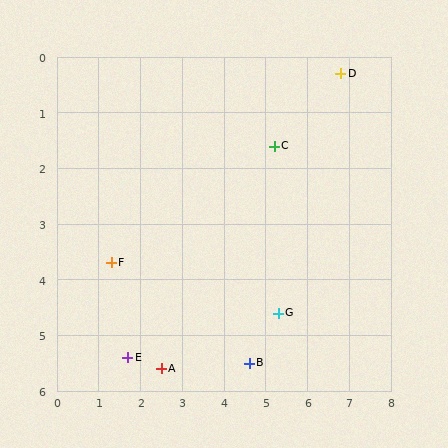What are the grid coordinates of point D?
Point D is at approximately (6.8, 0.3).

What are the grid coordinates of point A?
Point A is at approximately (2.5, 5.6).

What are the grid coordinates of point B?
Point B is at approximately (4.6, 5.5).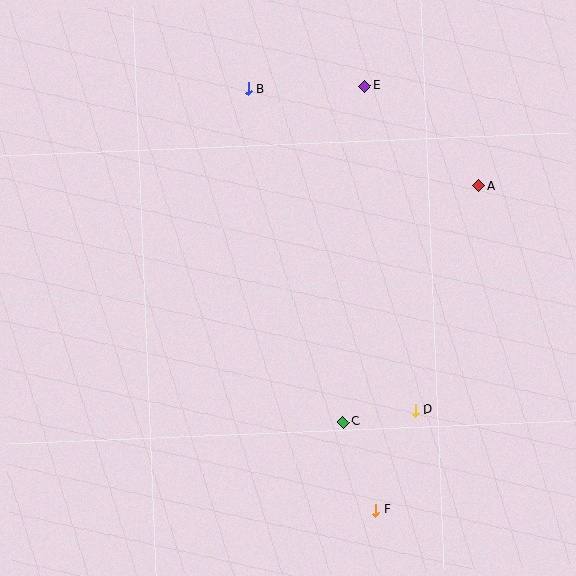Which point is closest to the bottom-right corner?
Point F is closest to the bottom-right corner.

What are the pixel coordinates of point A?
Point A is at (479, 186).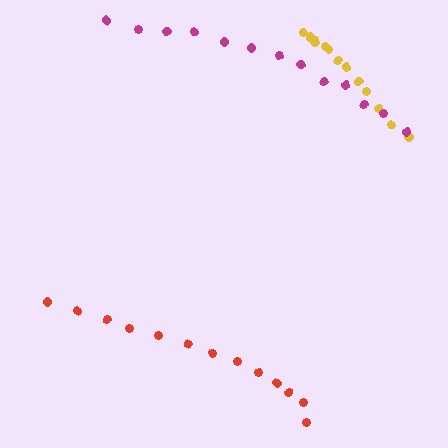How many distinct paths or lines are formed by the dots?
There are 3 distinct paths.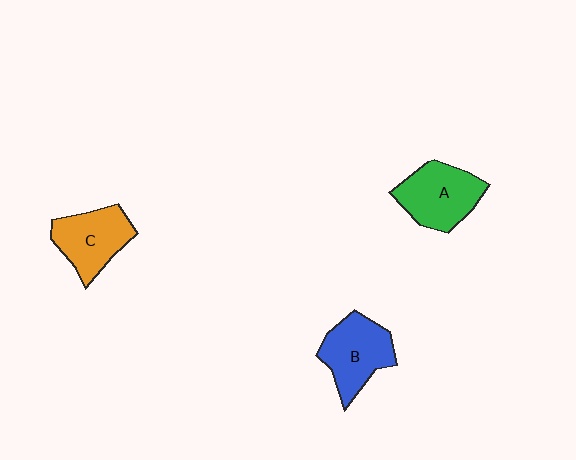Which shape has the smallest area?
Shape C (orange).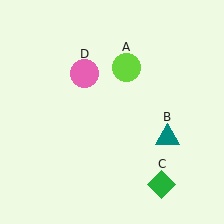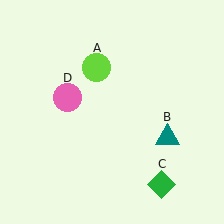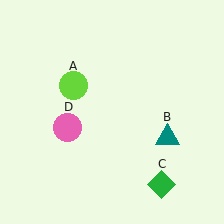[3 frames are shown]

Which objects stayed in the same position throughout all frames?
Teal triangle (object B) and green diamond (object C) remained stationary.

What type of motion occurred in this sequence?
The lime circle (object A), pink circle (object D) rotated counterclockwise around the center of the scene.